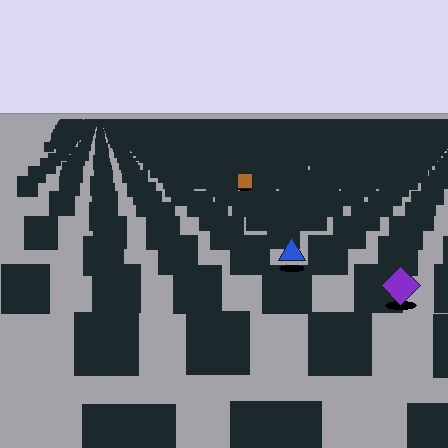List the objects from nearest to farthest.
From nearest to farthest: the purple diamond, the blue triangle, the brown square.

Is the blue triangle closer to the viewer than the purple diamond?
No. The purple diamond is closer — you can tell from the texture gradient: the ground texture is coarser near it.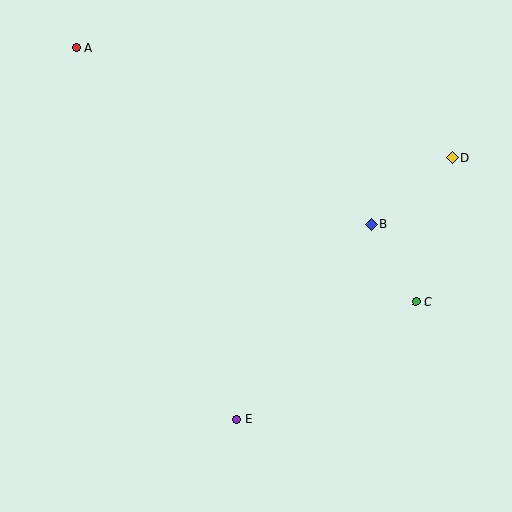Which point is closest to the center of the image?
Point B at (372, 225) is closest to the center.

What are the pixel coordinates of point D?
Point D is at (452, 158).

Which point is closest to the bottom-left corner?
Point E is closest to the bottom-left corner.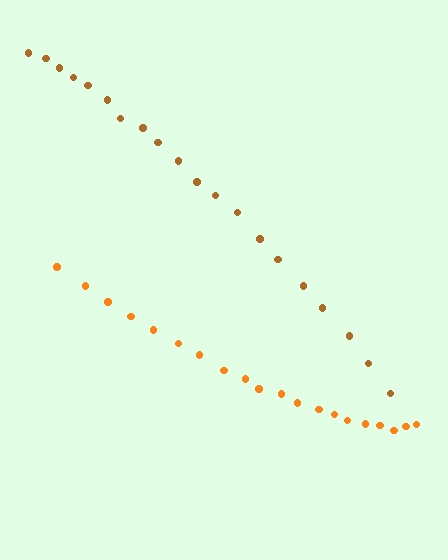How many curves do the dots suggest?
There are 2 distinct paths.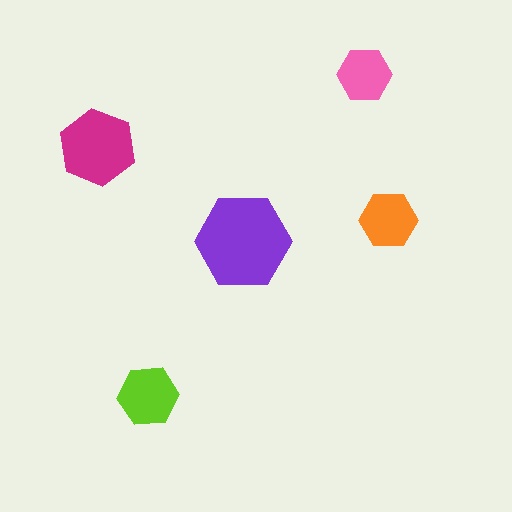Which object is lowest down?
The lime hexagon is bottommost.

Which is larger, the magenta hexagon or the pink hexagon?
The magenta one.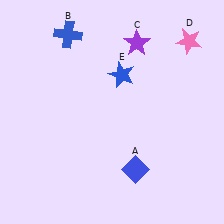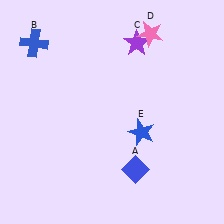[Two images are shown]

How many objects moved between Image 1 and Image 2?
3 objects moved between the two images.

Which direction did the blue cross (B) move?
The blue cross (B) moved left.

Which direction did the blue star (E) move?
The blue star (E) moved down.